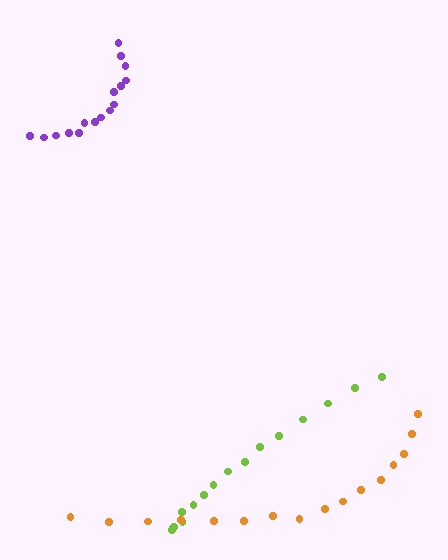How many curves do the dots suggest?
There are 3 distinct paths.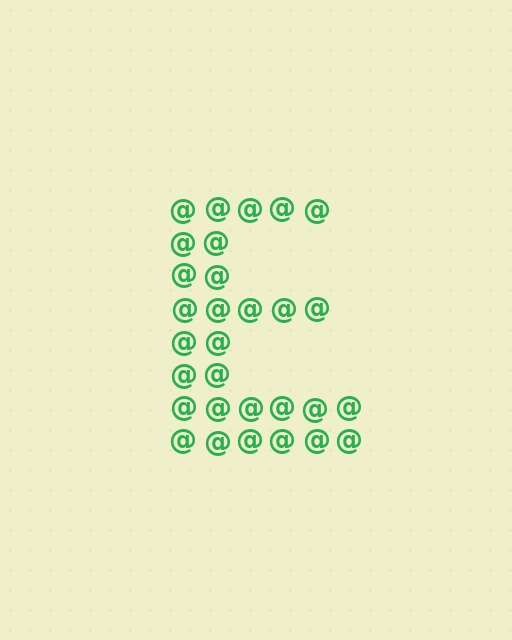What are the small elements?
The small elements are at signs.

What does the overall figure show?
The overall figure shows the letter E.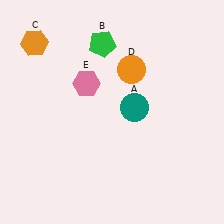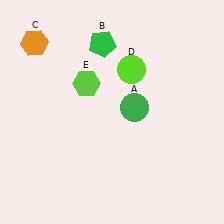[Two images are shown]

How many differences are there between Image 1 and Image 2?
There are 3 differences between the two images.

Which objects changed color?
A changed from teal to green. D changed from orange to lime. E changed from pink to lime.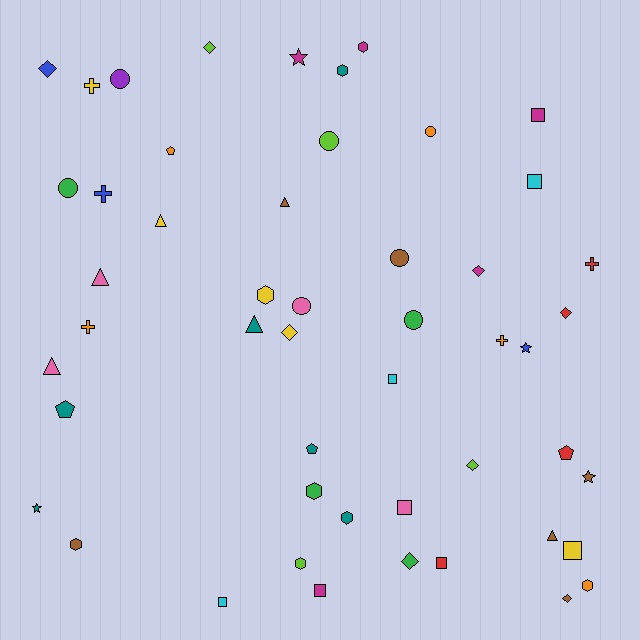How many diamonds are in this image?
There are 8 diamonds.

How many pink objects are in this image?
There are 4 pink objects.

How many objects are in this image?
There are 50 objects.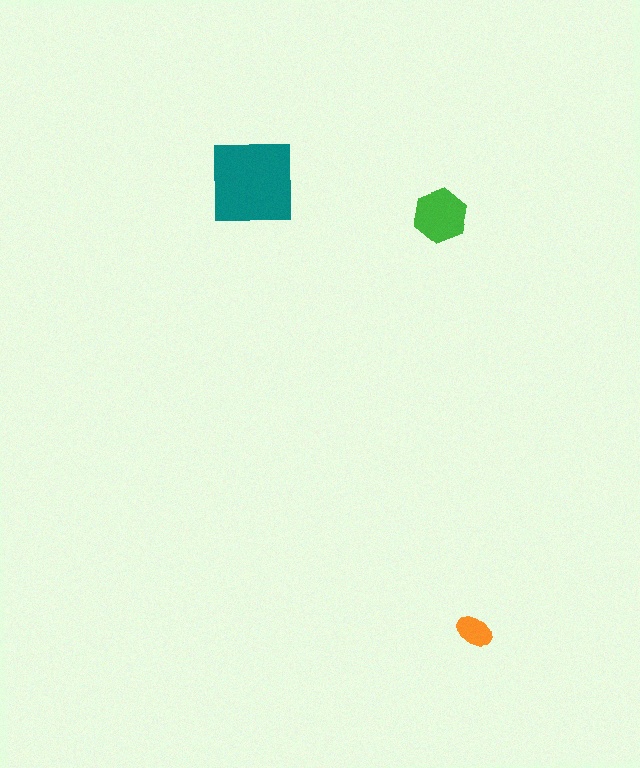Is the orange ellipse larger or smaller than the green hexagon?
Smaller.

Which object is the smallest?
The orange ellipse.